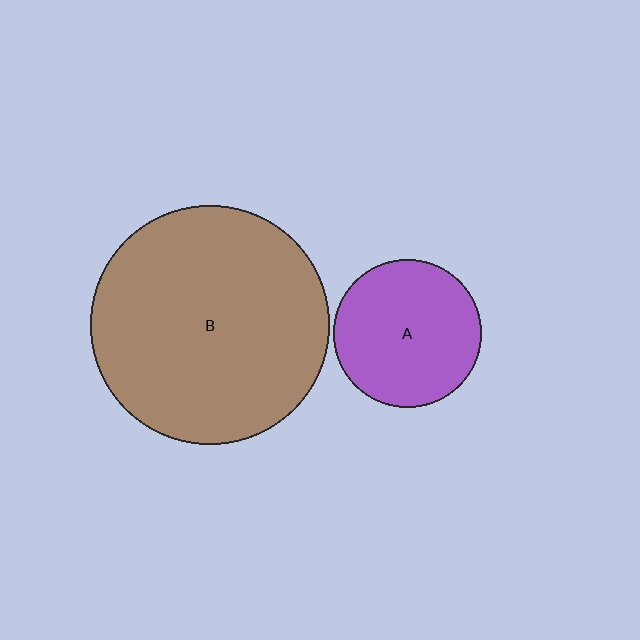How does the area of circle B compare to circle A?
Approximately 2.6 times.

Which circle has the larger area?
Circle B (brown).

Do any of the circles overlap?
No, none of the circles overlap.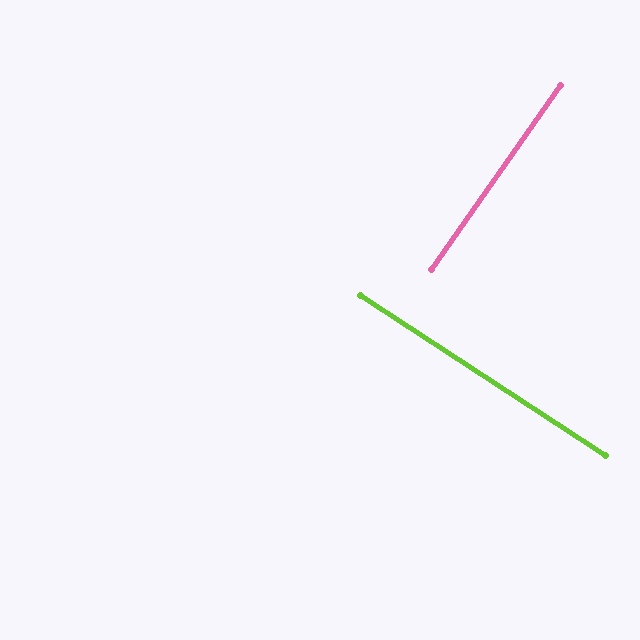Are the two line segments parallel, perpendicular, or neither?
Perpendicular — they meet at approximately 88°.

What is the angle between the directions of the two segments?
Approximately 88 degrees.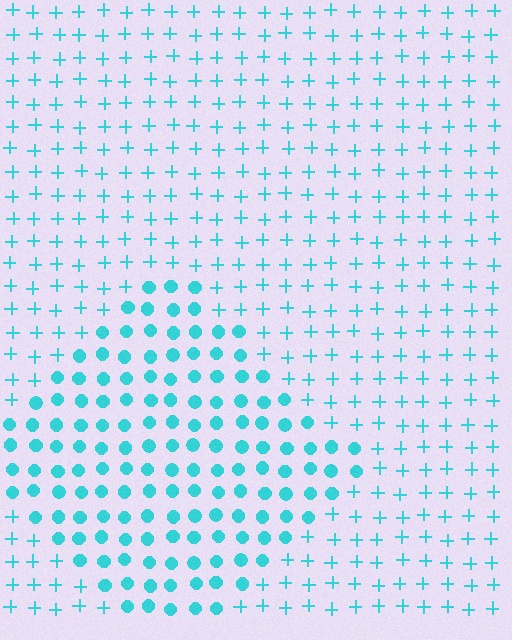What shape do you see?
I see a diamond.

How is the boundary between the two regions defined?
The boundary is defined by a change in element shape: circles inside vs. plus signs outside. All elements share the same color and spacing.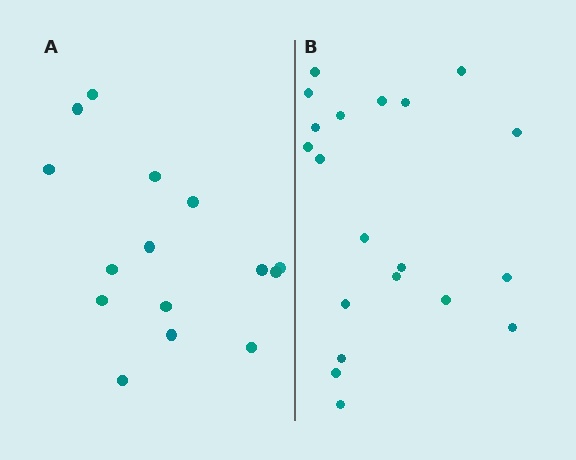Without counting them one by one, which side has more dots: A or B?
Region B (the right region) has more dots.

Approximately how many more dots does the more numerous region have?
Region B has about 5 more dots than region A.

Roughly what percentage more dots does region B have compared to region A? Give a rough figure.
About 35% more.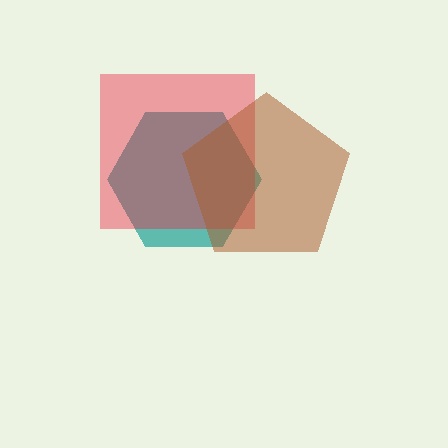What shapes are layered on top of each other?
The layered shapes are: a teal hexagon, a red square, a brown pentagon.